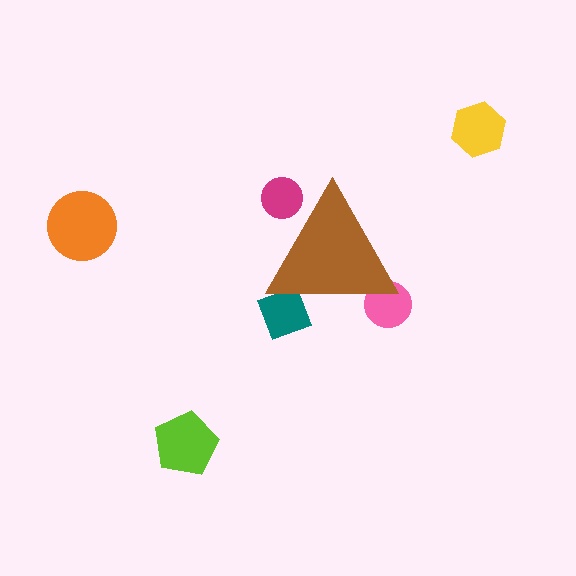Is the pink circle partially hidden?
Yes, the pink circle is partially hidden behind the brown triangle.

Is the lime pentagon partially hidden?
No, the lime pentagon is fully visible.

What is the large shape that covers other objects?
A brown triangle.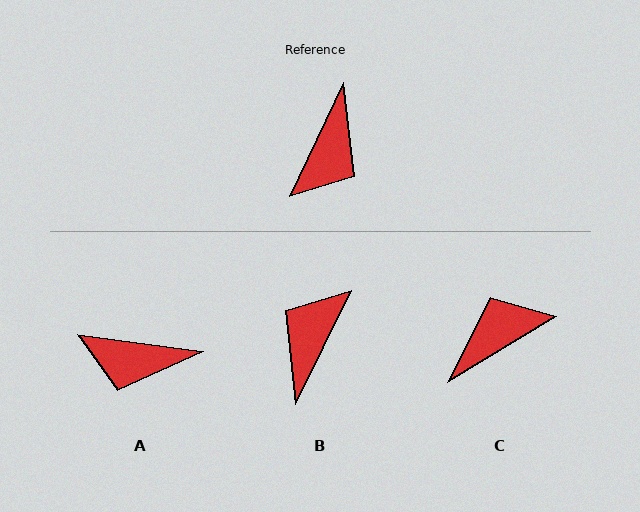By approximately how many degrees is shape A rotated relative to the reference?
Approximately 72 degrees clockwise.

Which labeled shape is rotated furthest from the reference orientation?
B, about 180 degrees away.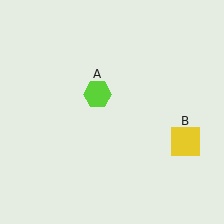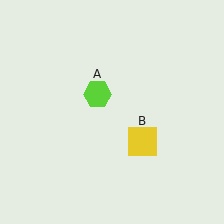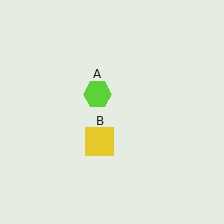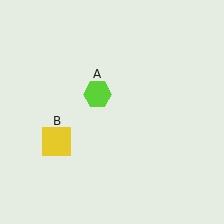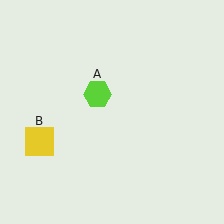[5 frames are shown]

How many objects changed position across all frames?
1 object changed position: yellow square (object B).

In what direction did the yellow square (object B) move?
The yellow square (object B) moved left.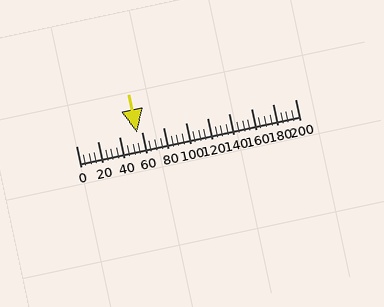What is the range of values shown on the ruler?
The ruler shows values from 0 to 200.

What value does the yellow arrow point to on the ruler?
The yellow arrow points to approximately 56.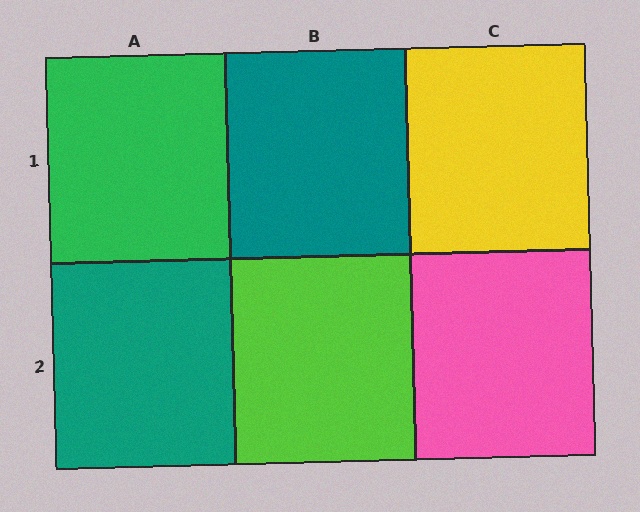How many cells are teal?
2 cells are teal.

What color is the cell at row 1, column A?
Green.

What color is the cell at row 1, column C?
Yellow.